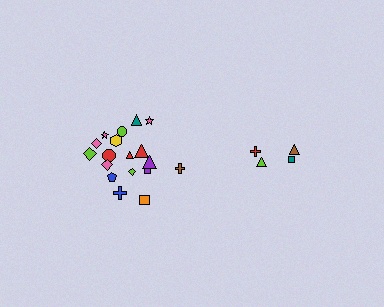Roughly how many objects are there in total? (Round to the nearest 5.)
Roughly 20 objects in total.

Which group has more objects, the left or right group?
The left group.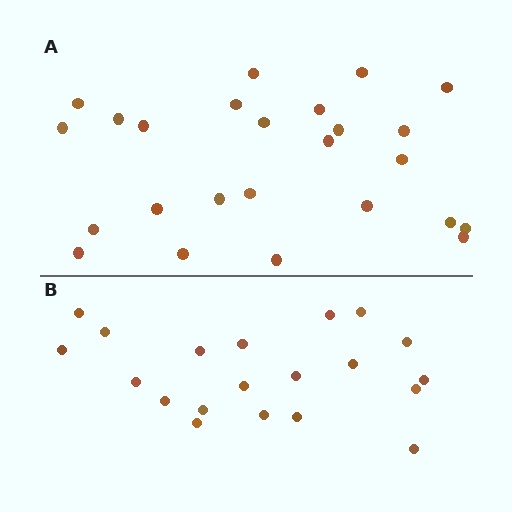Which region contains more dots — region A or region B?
Region A (the top region) has more dots.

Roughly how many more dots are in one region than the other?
Region A has about 5 more dots than region B.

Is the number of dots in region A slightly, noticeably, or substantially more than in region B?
Region A has noticeably more, but not dramatically so. The ratio is roughly 1.2 to 1.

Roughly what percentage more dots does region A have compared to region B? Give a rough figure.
About 25% more.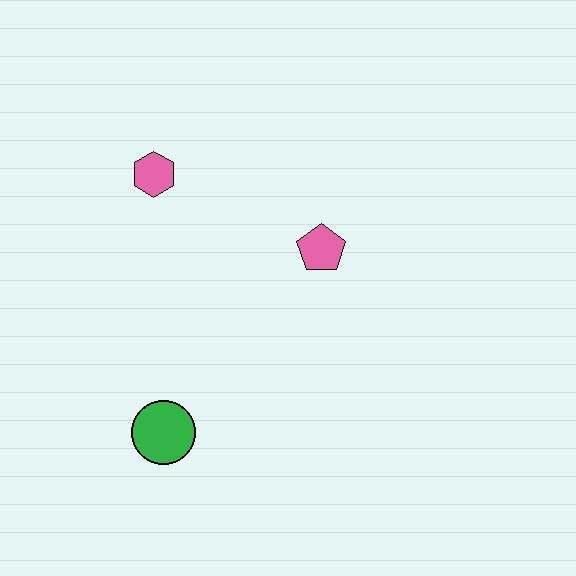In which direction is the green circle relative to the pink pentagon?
The green circle is below the pink pentagon.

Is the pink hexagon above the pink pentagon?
Yes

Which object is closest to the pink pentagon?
The pink hexagon is closest to the pink pentagon.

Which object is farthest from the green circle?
The pink hexagon is farthest from the green circle.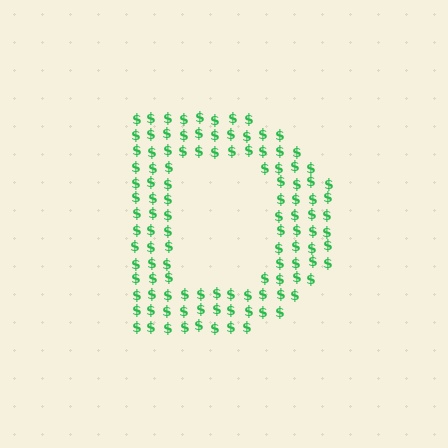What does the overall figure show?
The overall figure shows the letter D.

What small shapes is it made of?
It is made of small dollar signs.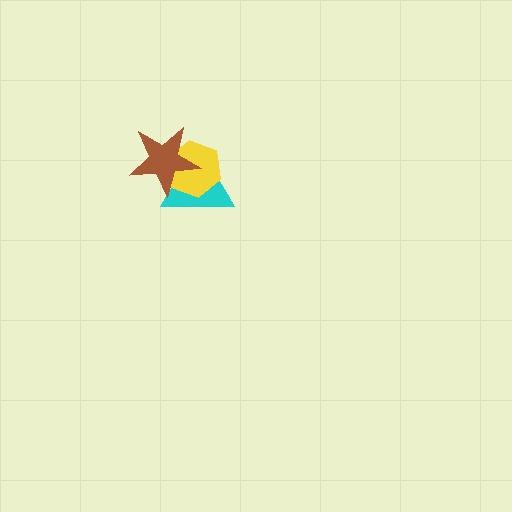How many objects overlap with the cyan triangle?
2 objects overlap with the cyan triangle.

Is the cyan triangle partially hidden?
Yes, it is partially covered by another shape.